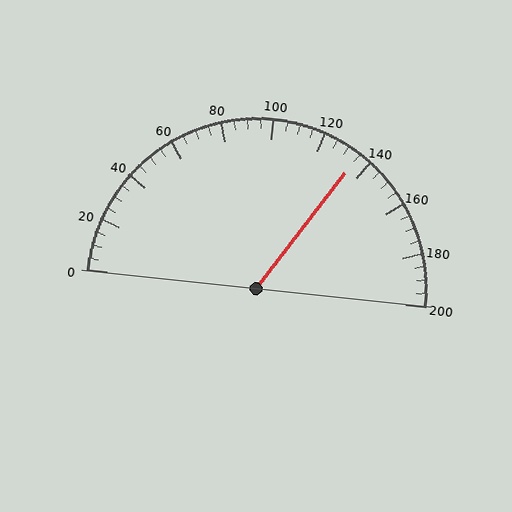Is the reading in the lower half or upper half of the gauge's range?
The reading is in the upper half of the range (0 to 200).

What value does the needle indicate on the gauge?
The needle indicates approximately 135.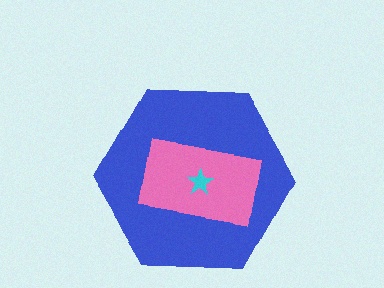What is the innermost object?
The cyan star.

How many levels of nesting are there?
3.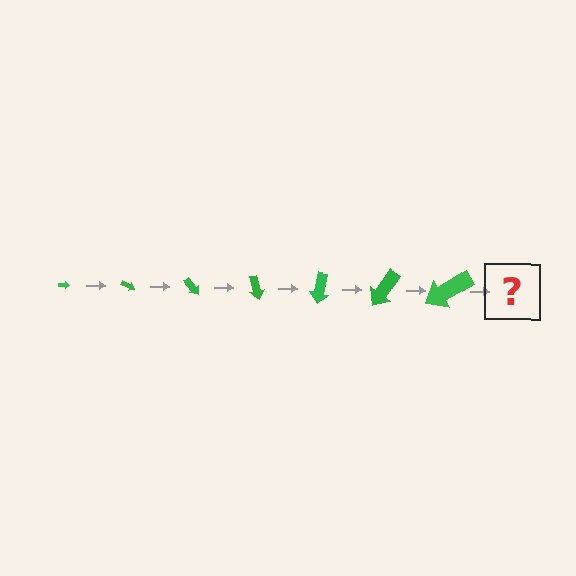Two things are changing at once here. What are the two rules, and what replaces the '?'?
The two rules are that the arrow grows larger each step and it rotates 25 degrees each step. The '?' should be an arrow, larger than the previous one and rotated 175 degrees from the start.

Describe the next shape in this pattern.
It should be an arrow, larger than the previous one and rotated 175 degrees from the start.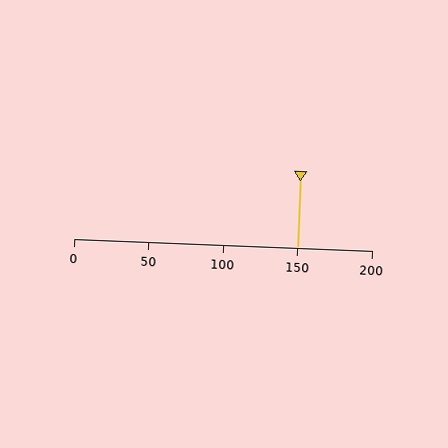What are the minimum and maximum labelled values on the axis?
The axis runs from 0 to 200.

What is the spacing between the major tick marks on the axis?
The major ticks are spaced 50 apart.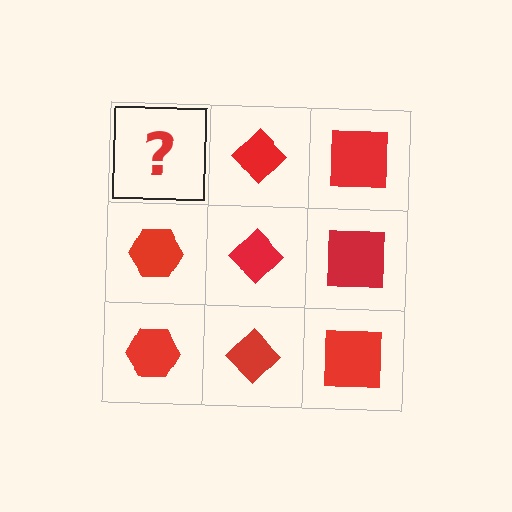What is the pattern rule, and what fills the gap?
The rule is that each column has a consistent shape. The gap should be filled with a red hexagon.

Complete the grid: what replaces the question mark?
The question mark should be replaced with a red hexagon.